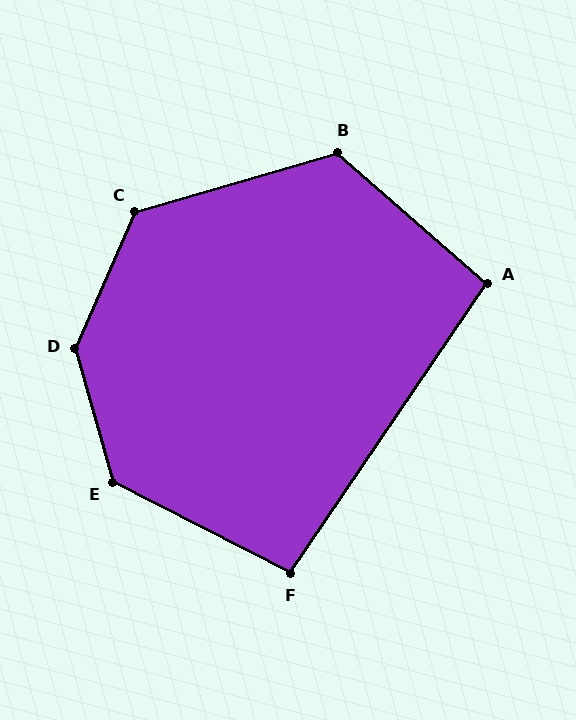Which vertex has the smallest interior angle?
F, at approximately 97 degrees.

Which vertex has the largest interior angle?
D, at approximately 141 degrees.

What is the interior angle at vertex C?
Approximately 130 degrees (obtuse).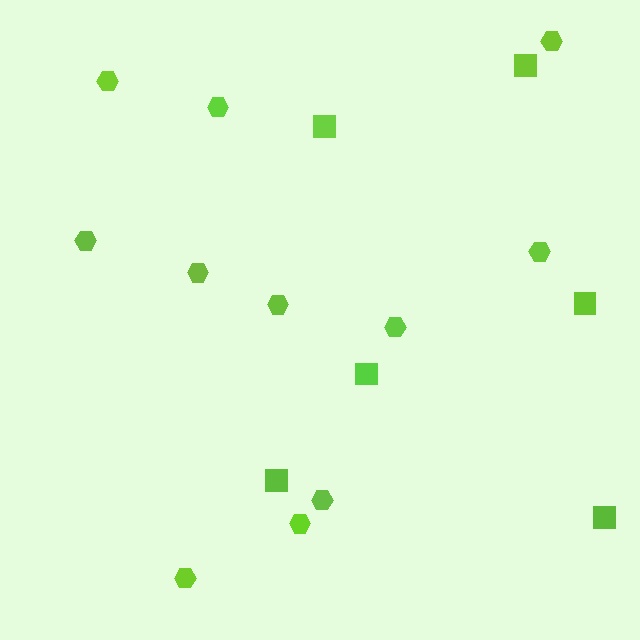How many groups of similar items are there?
There are 2 groups: one group of hexagons (11) and one group of squares (6).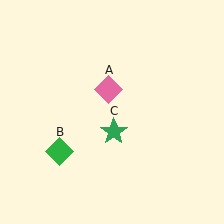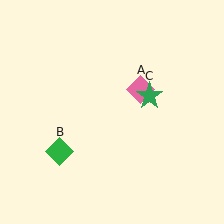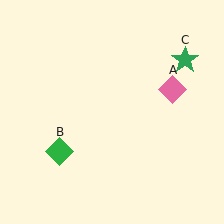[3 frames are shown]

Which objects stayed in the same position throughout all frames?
Green diamond (object B) remained stationary.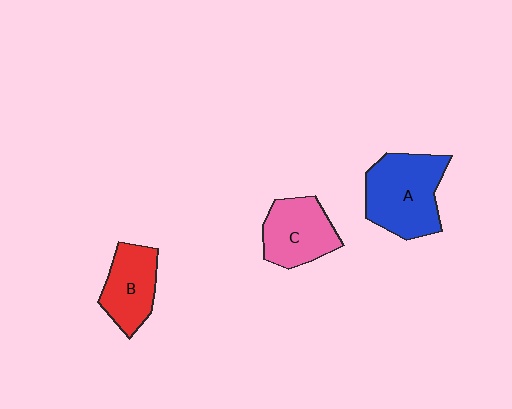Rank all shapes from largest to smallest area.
From largest to smallest: A (blue), C (pink), B (red).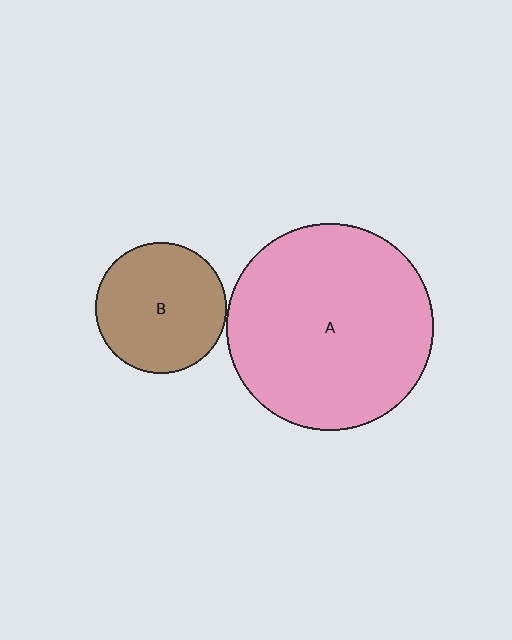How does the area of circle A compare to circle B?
Approximately 2.5 times.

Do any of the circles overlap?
No, none of the circles overlap.